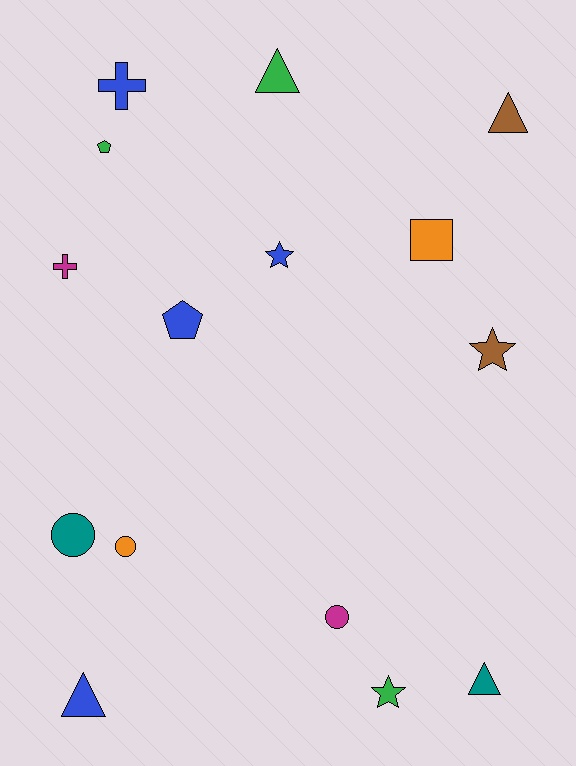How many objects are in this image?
There are 15 objects.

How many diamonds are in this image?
There are no diamonds.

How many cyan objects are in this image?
There are no cyan objects.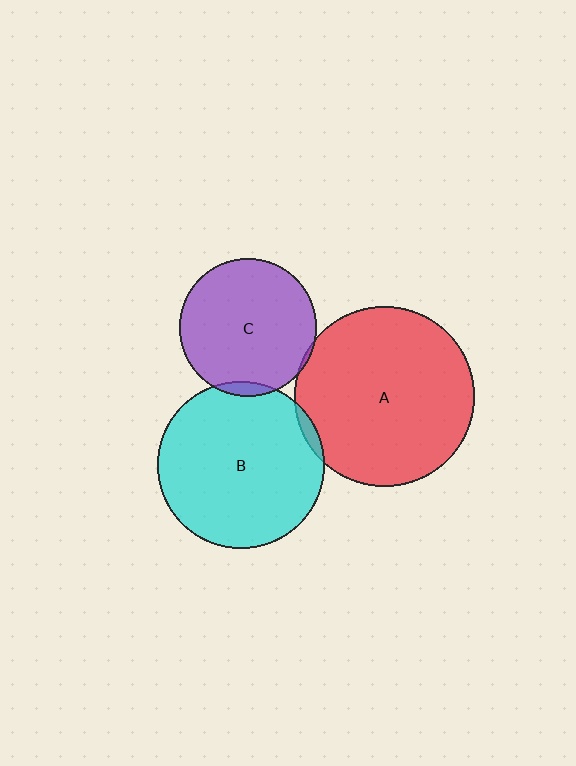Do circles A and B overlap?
Yes.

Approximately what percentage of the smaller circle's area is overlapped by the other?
Approximately 5%.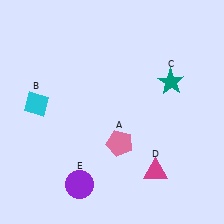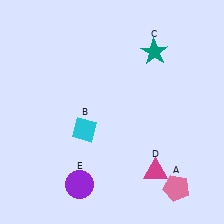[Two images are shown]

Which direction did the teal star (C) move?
The teal star (C) moved up.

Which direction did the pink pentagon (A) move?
The pink pentagon (A) moved right.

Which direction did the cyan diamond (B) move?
The cyan diamond (B) moved right.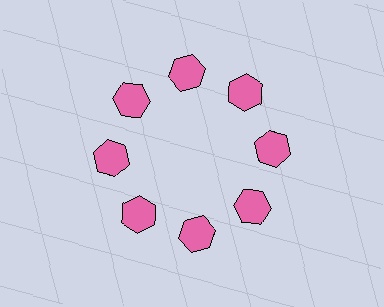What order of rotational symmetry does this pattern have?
This pattern has 8-fold rotational symmetry.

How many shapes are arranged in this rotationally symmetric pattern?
There are 8 shapes, arranged in 8 groups of 1.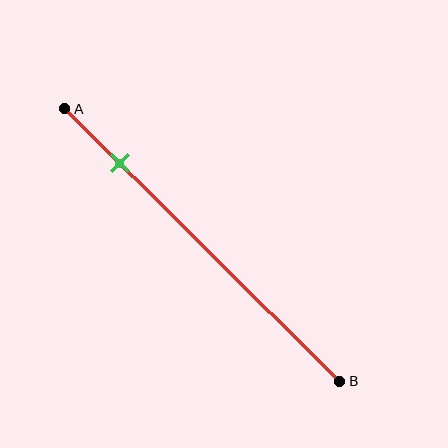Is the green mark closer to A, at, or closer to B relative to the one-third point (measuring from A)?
The green mark is closer to point A than the one-third point of segment AB.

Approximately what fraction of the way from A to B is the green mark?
The green mark is approximately 20% of the way from A to B.